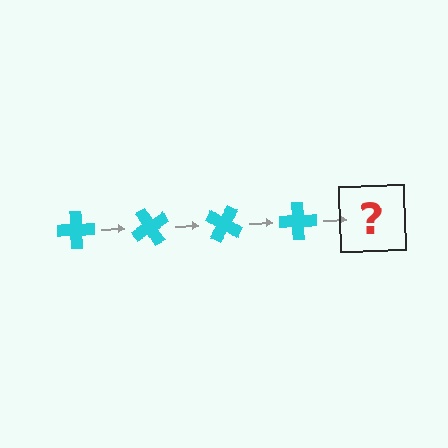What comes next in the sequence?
The next element should be a cyan cross rotated 240 degrees.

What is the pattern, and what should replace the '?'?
The pattern is that the cross rotates 60 degrees each step. The '?' should be a cyan cross rotated 240 degrees.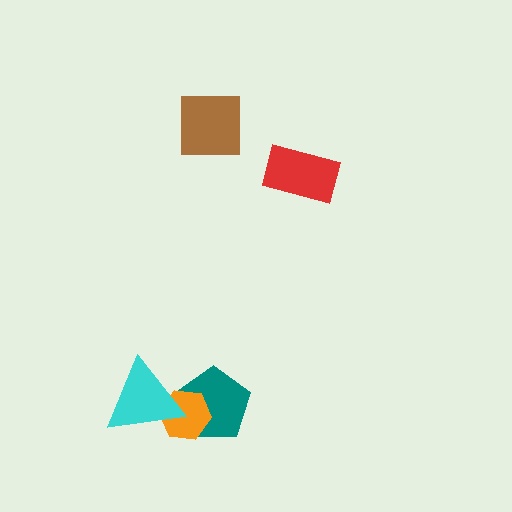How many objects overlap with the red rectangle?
0 objects overlap with the red rectangle.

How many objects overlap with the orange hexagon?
2 objects overlap with the orange hexagon.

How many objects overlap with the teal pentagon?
2 objects overlap with the teal pentagon.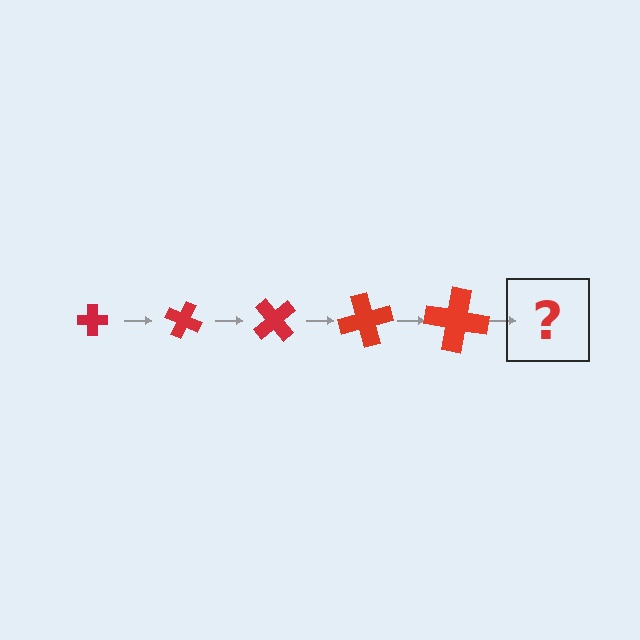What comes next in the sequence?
The next element should be a cross, larger than the previous one and rotated 125 degrees from the start.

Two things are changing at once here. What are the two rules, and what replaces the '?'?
The two rules are that the cross grows larger each step and it rotates 25 degrees each step. The '?' should be a cross, larger than the previous one and rotated 125 degrees from the start.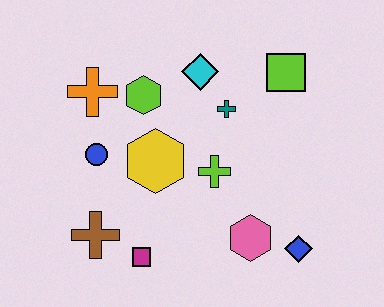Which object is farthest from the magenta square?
The lime square is farthest from the magenta square.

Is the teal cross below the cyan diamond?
Yes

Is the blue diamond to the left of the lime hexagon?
No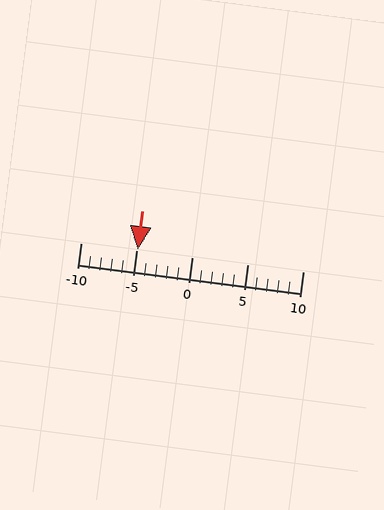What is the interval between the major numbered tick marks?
The major tick marks are spaced 5 units apart.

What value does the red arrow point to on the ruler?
The red arrow points to approximately -5.